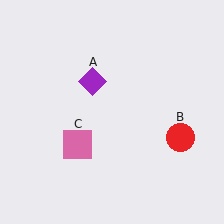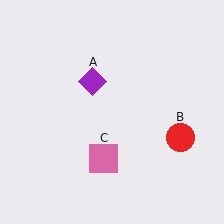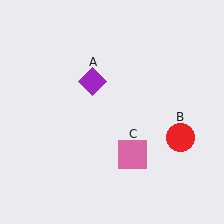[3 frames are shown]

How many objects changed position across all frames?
1 object changed position: pink square (object C).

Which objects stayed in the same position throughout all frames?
Purple diamond (object A) and red circle (object B) remained stationary.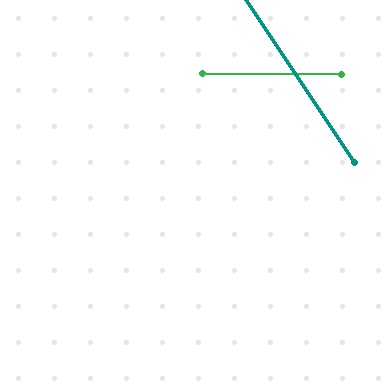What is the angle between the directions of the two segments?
Approximately 56 degrees.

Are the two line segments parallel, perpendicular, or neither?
Neither parallel nor perpendicular — they differ by about 56°.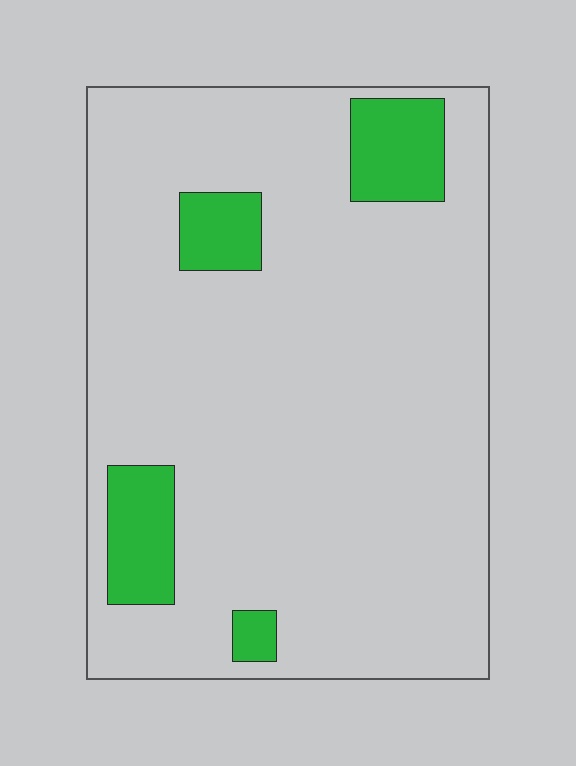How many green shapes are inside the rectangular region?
4.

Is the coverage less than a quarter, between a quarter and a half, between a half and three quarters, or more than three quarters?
Less than a quarter.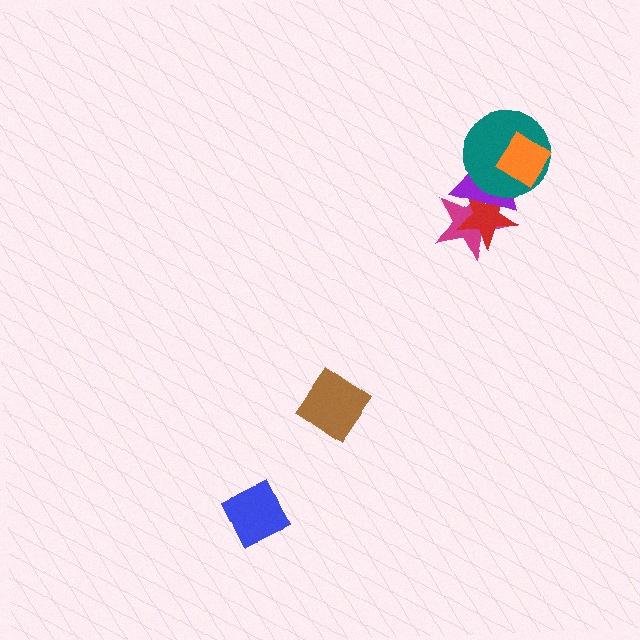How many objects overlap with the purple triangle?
4 objects overlap with the purple triangle.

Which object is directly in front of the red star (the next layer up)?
The purple triangle is directly in front of the red star.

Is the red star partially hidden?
Yes, it is partially covered by another shape.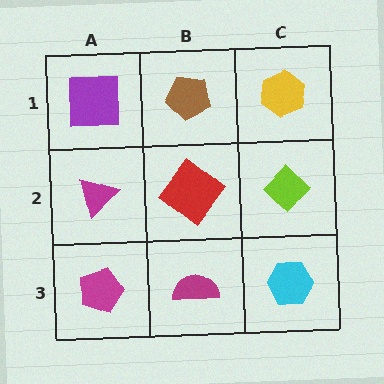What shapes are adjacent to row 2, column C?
A yellow hexagon (row 1, column C), a cyan hexagon (row 3, column C), a red diamond (row 2, column B).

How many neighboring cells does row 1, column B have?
3.